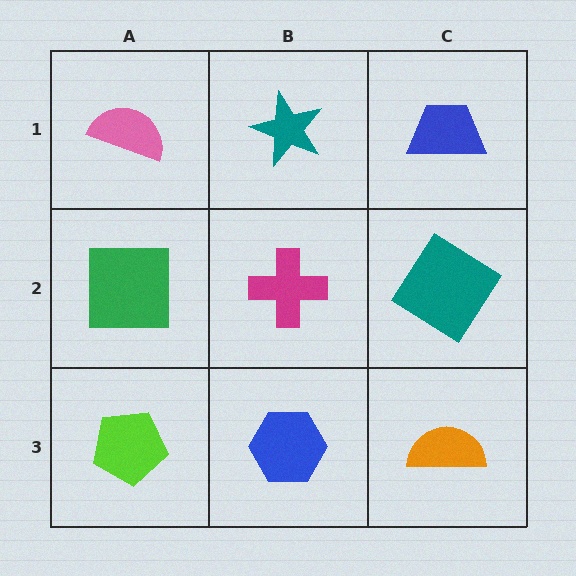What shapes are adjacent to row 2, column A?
A pink semicircle (row 1, column A), a lime pentagon (row 3, column A), a magenta cross (row 2, column B).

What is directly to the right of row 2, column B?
A teal diamond.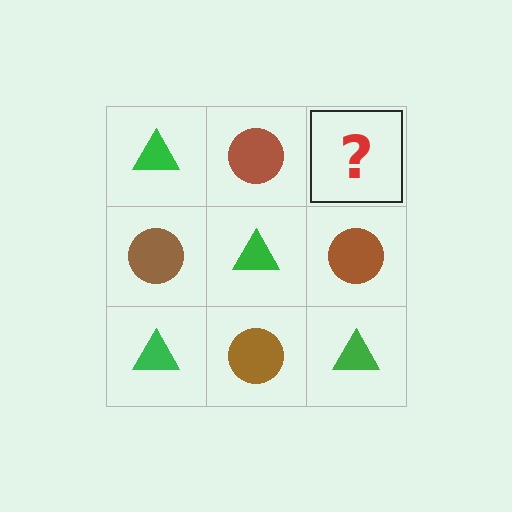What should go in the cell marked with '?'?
The missing cell should contain a green triangle.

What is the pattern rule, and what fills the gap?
The rule is that it alternates green triangle and brown circle in a checkerboard pattern. The gap should be filled with a green triangle.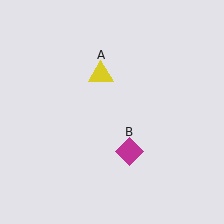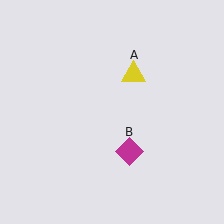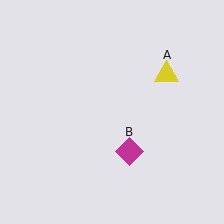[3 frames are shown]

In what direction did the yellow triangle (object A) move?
The yellow triangle (object A) moved right.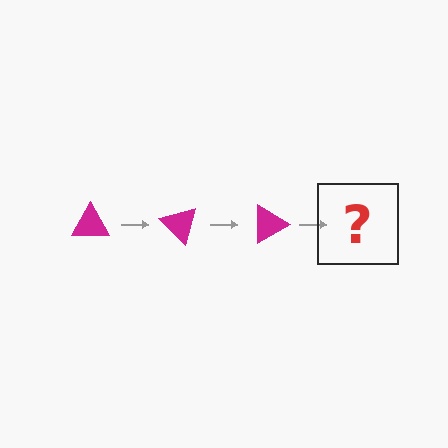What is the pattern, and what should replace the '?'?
The pattern is that the triangle rotates 45 degrees each step. The '?' should be a magenta triangle rotated 135 degrees.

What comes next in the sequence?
The next element should be a magenta triangle rotated 135 degrees.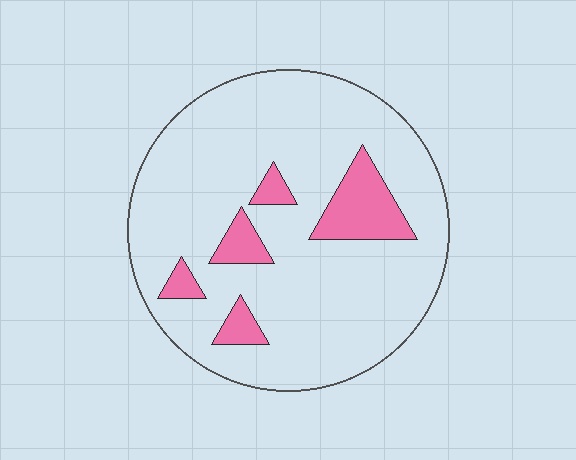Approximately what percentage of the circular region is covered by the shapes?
Approximately 15%.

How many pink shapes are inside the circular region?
5.